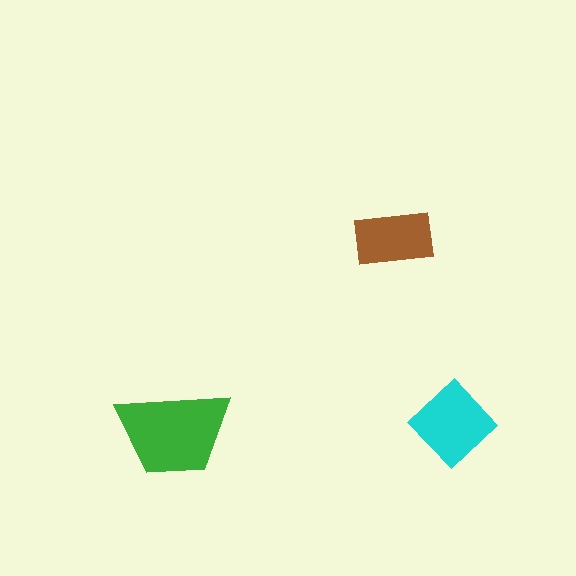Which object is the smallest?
The brown rectangle.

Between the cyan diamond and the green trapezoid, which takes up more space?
The green trapezoid.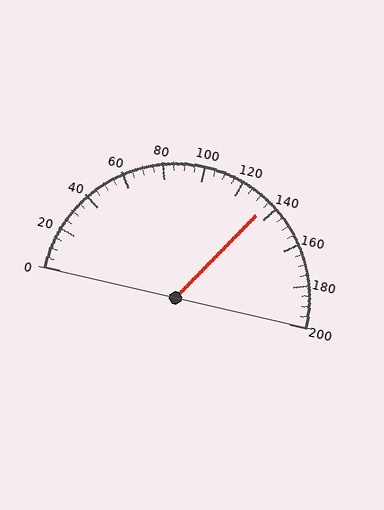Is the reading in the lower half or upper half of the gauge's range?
The reading is in the upper half of the range (0 to 200).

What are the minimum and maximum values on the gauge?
The gauge ranges from 0 to 200.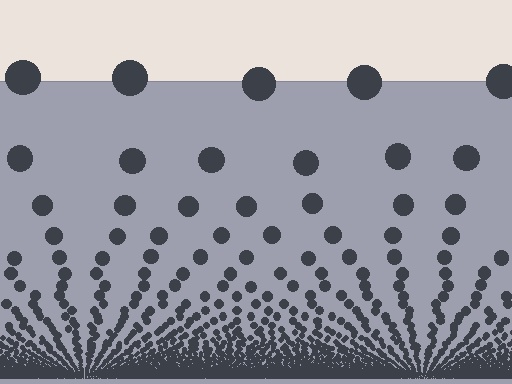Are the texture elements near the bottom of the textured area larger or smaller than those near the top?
Smaller. The gradient is inverted — elements near the bottom are smaller and denser.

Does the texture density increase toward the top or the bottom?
Density increases toward the bottom.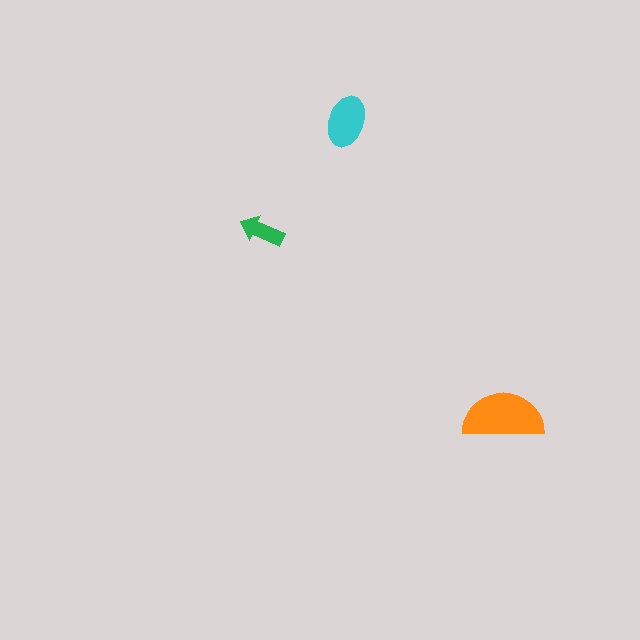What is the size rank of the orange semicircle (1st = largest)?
1st.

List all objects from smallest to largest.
The green arrow, the cyan ellipse, the orange semicircle.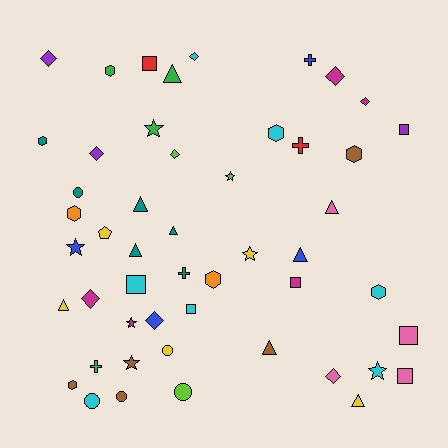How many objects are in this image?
There are 50 objects.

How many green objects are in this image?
There are 4 green objects.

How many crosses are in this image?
There are 4 crosses.